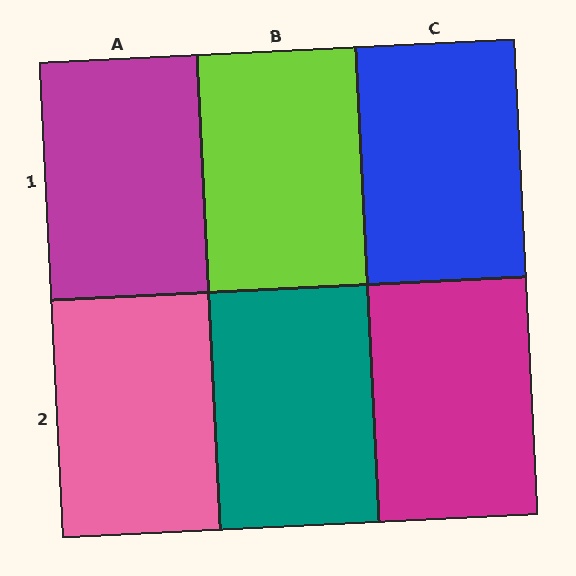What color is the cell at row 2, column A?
Pink.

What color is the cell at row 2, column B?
Teal.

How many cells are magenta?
2 cells are magenta.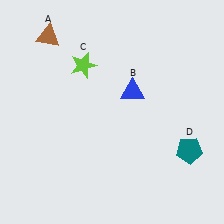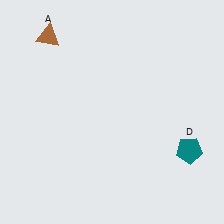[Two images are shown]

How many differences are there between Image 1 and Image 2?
There are 2 differences between the two images.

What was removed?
The lime star (C), the blue triangle (B) were removed in Image 2.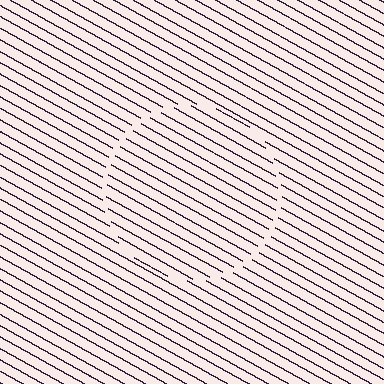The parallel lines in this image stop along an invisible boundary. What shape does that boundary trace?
An illusory circle. The interior of the shape contains the same grating, shifted by half a period — the contour is defined by the phase discontinuity where line-ends from the inner and outer gratings abut.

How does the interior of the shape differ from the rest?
The interior of the shape contains the same grating, shifted by half a period — the contour is defined by the phase discontinuity where line-ends from the inner and outer gratings abut.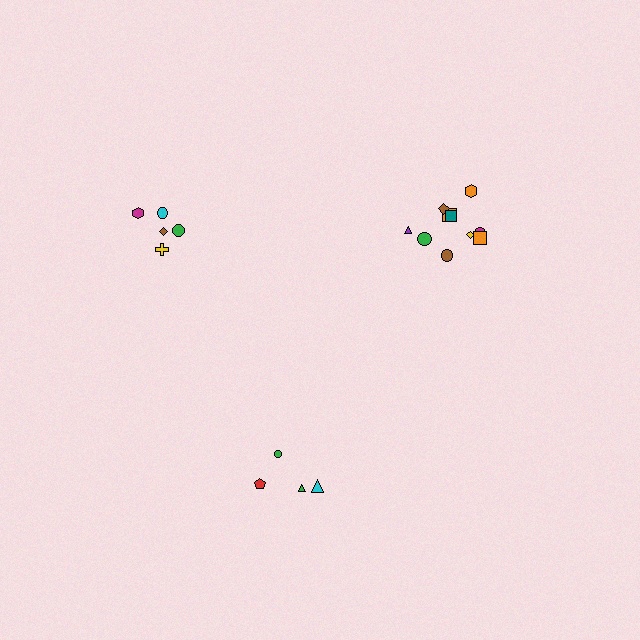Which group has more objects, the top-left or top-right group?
The top-right group.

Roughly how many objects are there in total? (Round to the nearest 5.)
Roughly 20 objects in total.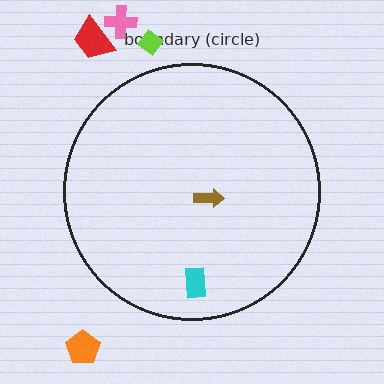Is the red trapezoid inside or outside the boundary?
Outside.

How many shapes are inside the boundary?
2 inside, 4 outside.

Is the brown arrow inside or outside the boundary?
Inside.